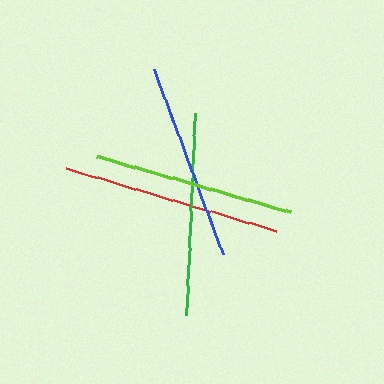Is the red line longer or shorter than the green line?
The red line is longer than the green line.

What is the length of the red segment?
The red segment is approximately 219 pixels long.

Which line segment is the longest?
The red line is the longest at approximately 219 pixels.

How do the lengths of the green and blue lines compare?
The green and blue lines are approximately the same length.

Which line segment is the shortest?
The blue line is the shortest at approximately 198 pixels.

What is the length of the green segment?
The green segment is approximately 202 pixels long.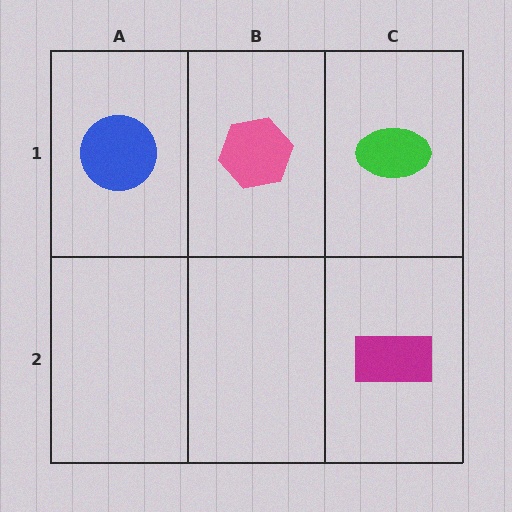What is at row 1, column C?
A green ellipse.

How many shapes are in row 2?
1 shape.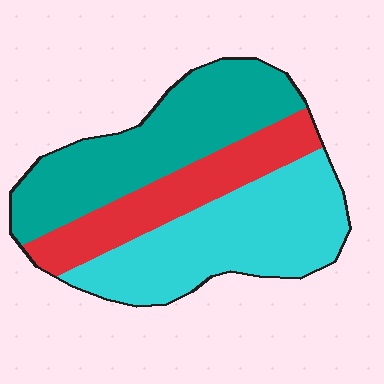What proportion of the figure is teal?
Teal takes up about three eighths (3/8) of the figure.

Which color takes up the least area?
Red, at roughly 25%.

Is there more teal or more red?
Teal.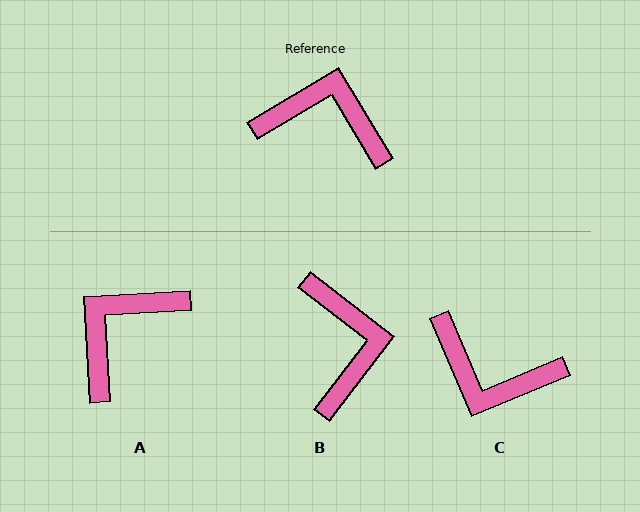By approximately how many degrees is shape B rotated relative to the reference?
Approximately 68 degrees clockwise.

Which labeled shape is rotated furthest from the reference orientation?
C, about 172 degrees away.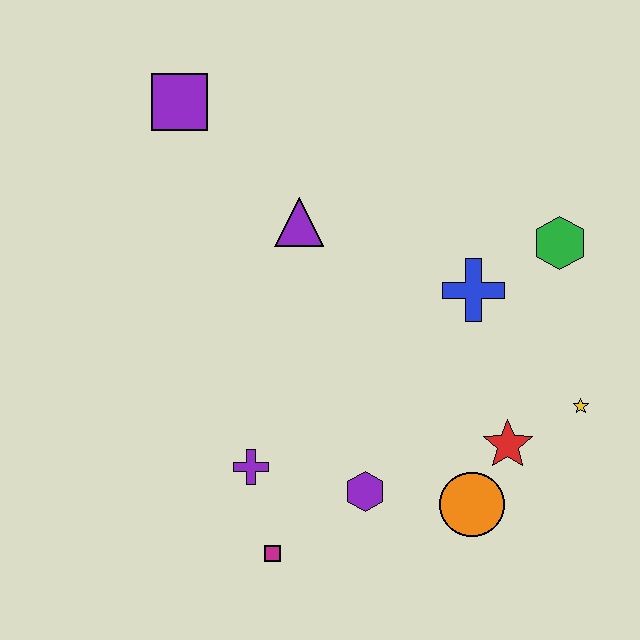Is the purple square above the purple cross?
Yes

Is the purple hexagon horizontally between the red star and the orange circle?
No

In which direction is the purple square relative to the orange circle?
The purple square is above the orange circle.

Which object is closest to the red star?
The orange circle is closest to the red star.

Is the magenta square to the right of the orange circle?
No